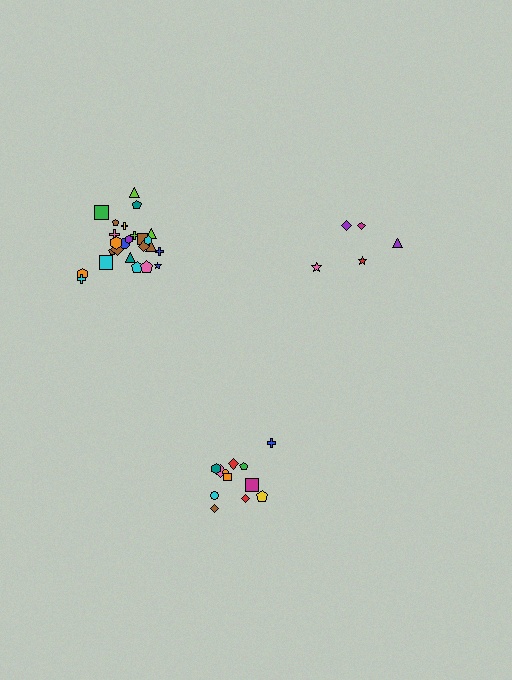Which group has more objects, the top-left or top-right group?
The top-left group.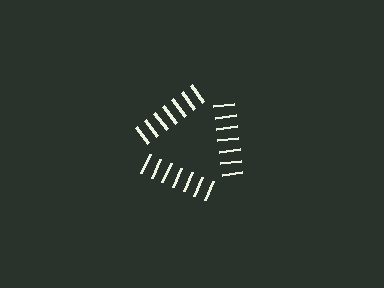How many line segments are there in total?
21 — 7 along each of the 3 edges.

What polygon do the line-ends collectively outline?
An illusory triangle — the line segments terminate on its edges but no continuous stroke is drawn.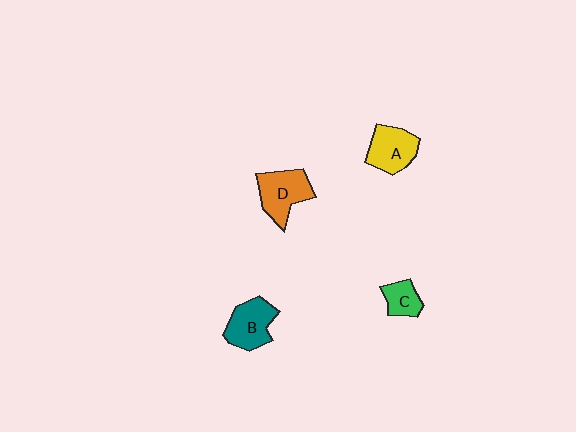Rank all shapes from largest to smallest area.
From largest to smallest: D (orange), B (teal), A (yellow), C (green).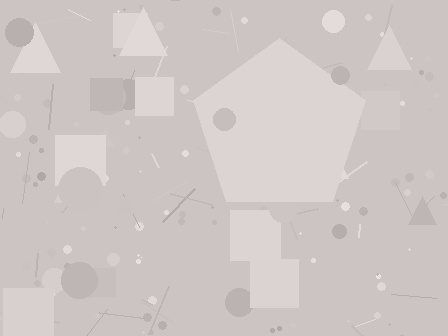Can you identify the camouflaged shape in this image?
The camouflaged shape is a pentagon.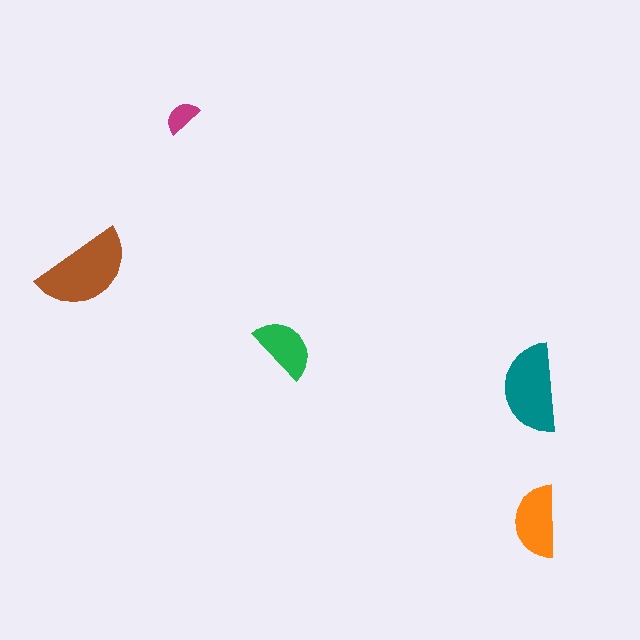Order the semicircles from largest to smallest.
the brown one, the teal one, the orange one, the green one, the magenta one.